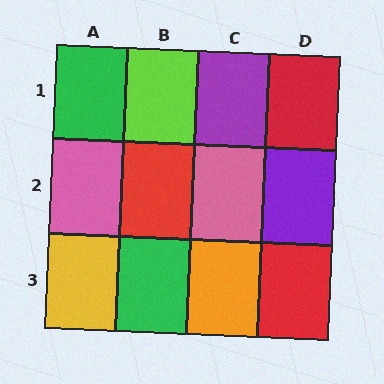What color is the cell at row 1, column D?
Red.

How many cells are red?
3 cells are red.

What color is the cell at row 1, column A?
Green.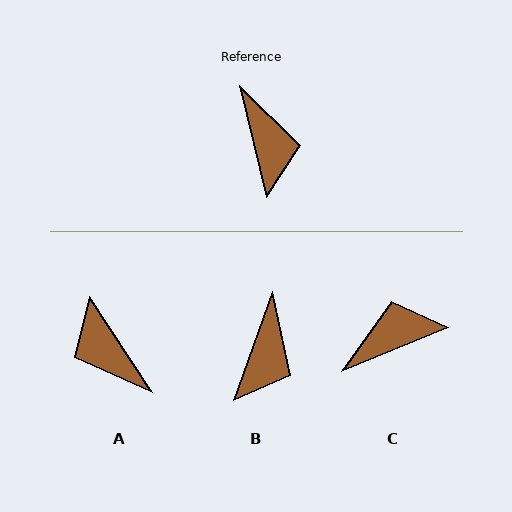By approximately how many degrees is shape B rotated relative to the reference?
Approximately 33 degrees clockwise.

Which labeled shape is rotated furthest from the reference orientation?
A, about 161 degrees away.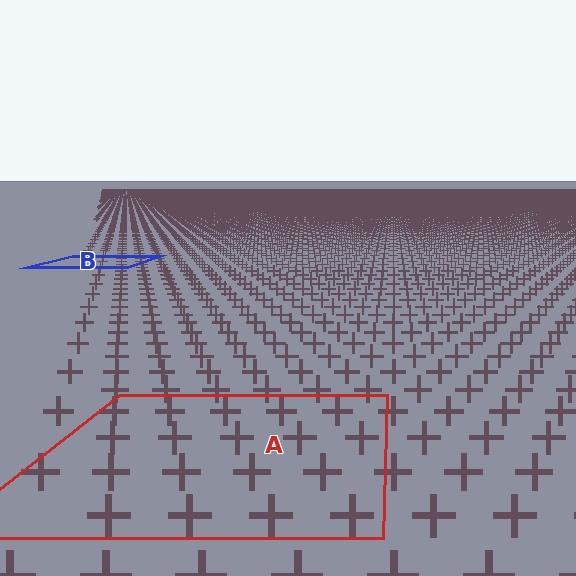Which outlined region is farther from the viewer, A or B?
Region B is farther from the viewer — the texture elements inside it appear smaller and more densely packed.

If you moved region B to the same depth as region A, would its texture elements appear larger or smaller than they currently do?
They would appear larger. At a closer depth, the same texture elements are projected at a bigger on-screen size.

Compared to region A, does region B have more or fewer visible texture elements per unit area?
Region B has more texture elements per unit area — they are packed more densely because it is farther away.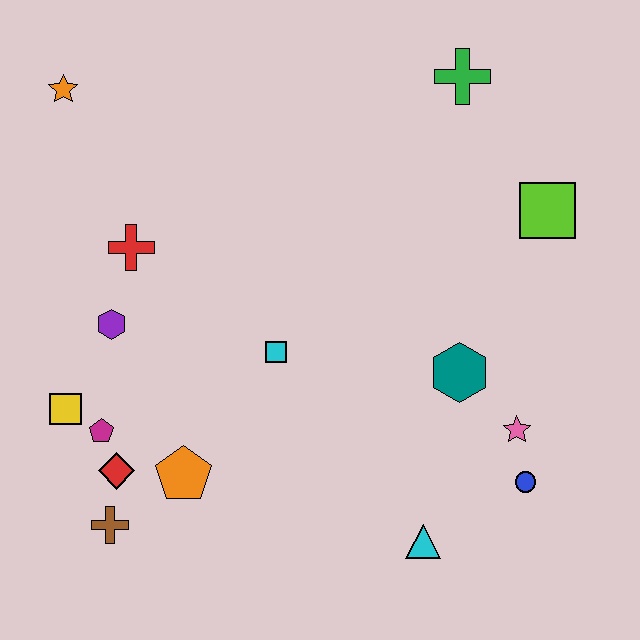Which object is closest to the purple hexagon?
The red cross is closest to the purple hexagon.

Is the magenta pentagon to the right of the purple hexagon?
No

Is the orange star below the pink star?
No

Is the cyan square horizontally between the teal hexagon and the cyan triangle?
No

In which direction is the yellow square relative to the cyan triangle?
The yellow square is to the left of the cyan triangle.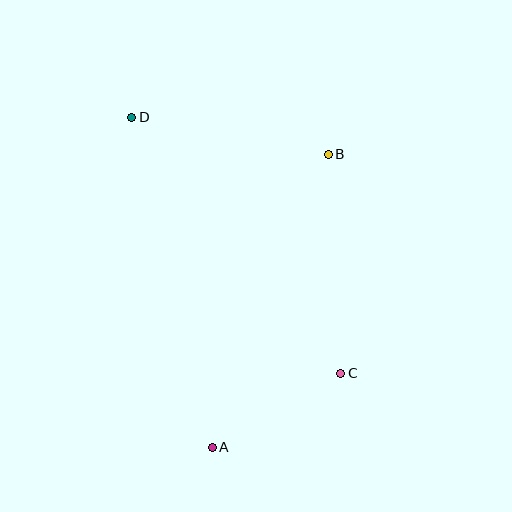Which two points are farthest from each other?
Points A and D are farthest from each other.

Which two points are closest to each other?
Points A and C are closest to each other.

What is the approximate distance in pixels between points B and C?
The distance between B and C is approximately 219 pixels.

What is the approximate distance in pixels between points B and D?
The distance between B and D is approximately 200 pixels.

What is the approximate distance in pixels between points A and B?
The distance between A and B is approximately 315 pixels.